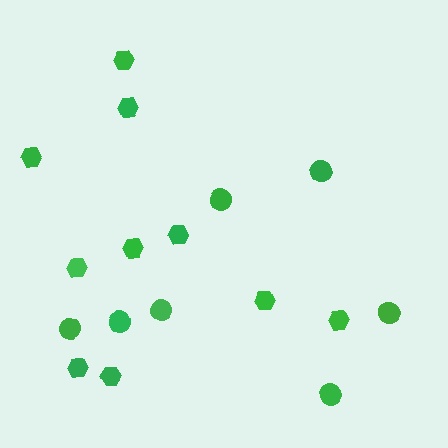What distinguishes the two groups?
There are 2 groups: one group of circles (7) and one group of hexagons (10).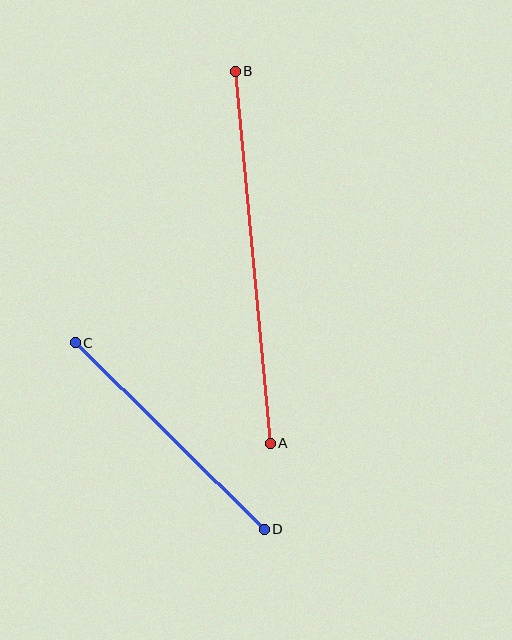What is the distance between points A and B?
The distance is approximately 374 pixels.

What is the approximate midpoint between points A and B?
The midpoint is at approximately (253, 257) pixels.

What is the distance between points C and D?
The distance is approximately 265 pixels.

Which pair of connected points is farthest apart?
Points A and B are farthest apart.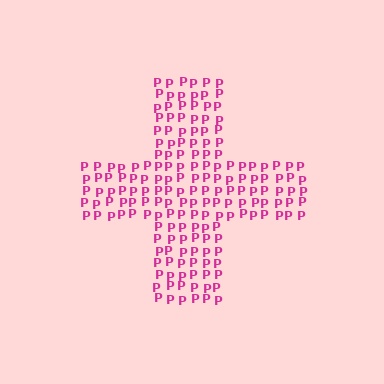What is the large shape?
The large shape is a cross.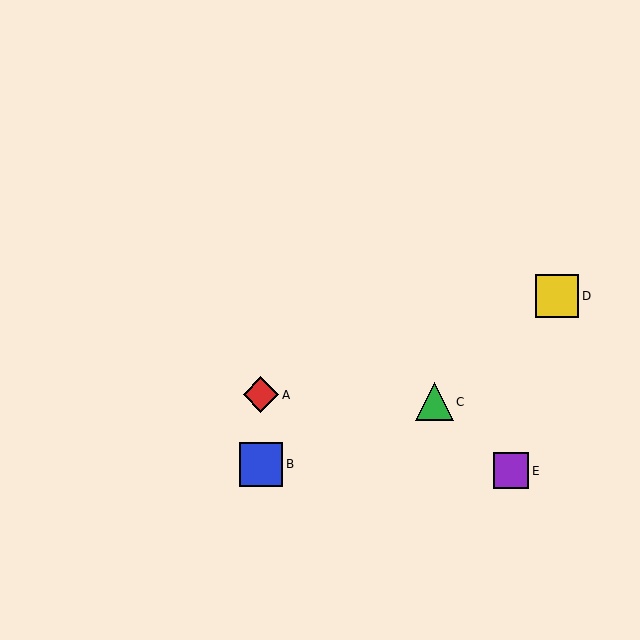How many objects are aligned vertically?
2 objects (A, B) are aligned vertically.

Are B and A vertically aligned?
Yes, both are at x≈261.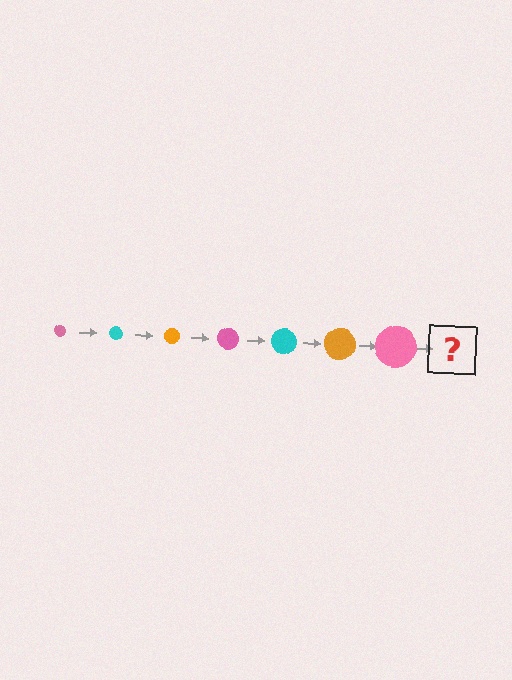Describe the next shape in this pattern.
It should be a cyan circle, larger than the previous one.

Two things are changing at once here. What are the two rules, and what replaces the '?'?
The two rules are that the circle grows larger each step and the color cycles through pink, cyan, and orange. The '?' should be a cyan circle, larger than the previous one.